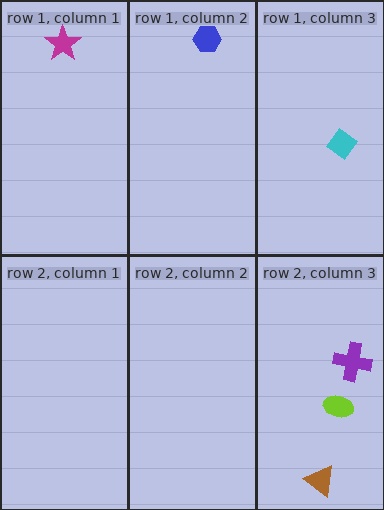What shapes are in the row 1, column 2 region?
The blue hexagon.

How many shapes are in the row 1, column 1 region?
1.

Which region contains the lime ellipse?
The row 2, column 3 region.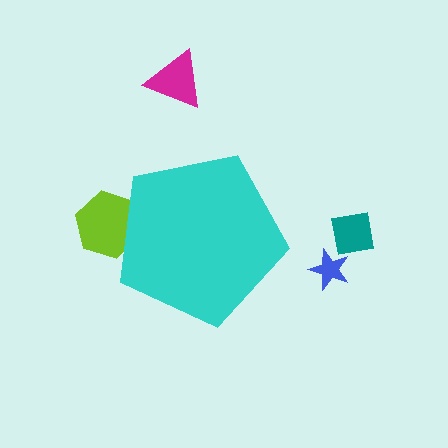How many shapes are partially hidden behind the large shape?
1 shape is partially hidden.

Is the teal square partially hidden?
No, the teal square is fully visible.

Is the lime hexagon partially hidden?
Yes, the lime hexagon is partially hidden behind the cyan pentagon.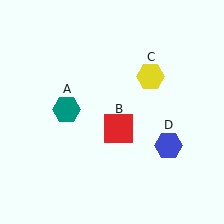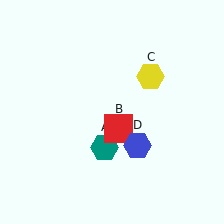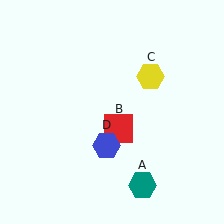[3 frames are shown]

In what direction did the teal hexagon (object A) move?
The teal hexagon (object A) moved down and to the right.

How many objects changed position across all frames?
2 objects changed position: teal hexagon (object A), blue hexagon (object D).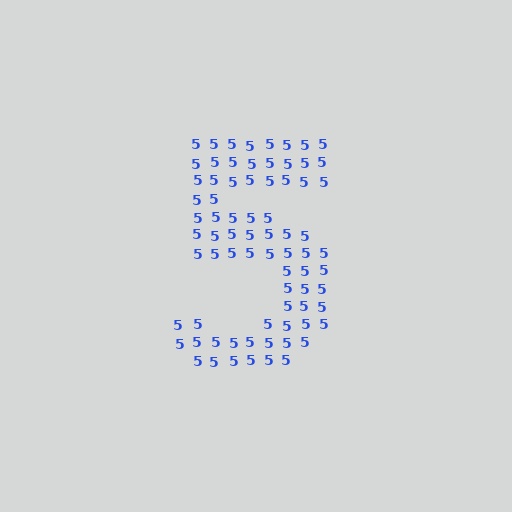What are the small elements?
The small elements are digit 5's.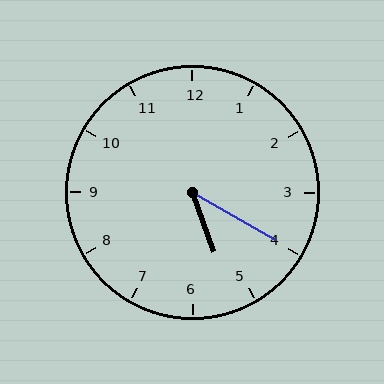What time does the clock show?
5:20.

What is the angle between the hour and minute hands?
Approximately 40 degrees.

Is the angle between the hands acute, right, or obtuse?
It is acute.